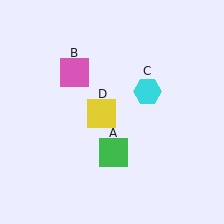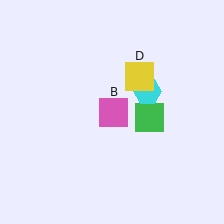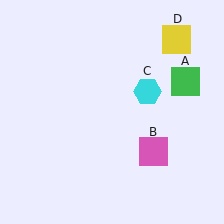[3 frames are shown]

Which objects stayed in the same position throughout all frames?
Cyan hexagon (object C) remained stationary.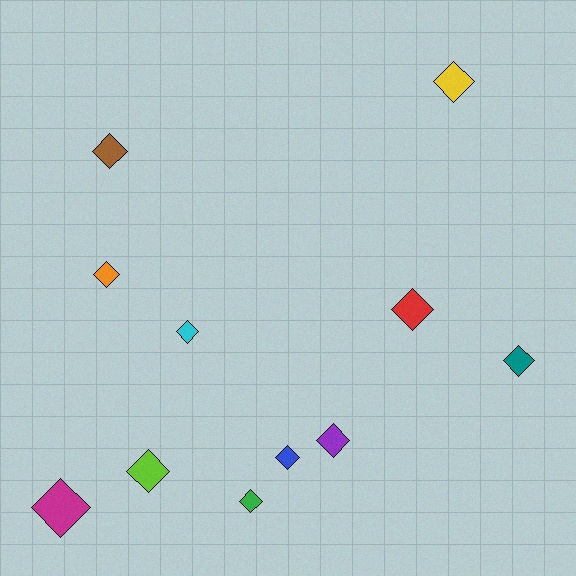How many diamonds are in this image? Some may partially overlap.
There are 11 diamonds.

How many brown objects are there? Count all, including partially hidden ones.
There is 1 brown object.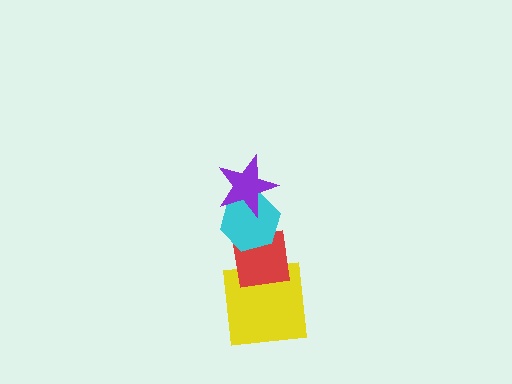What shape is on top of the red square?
The cyan hexagon is on top of the red square.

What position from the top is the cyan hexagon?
The cyan hexagon is 2nd from the top.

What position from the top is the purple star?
The purple star is 1st from the top.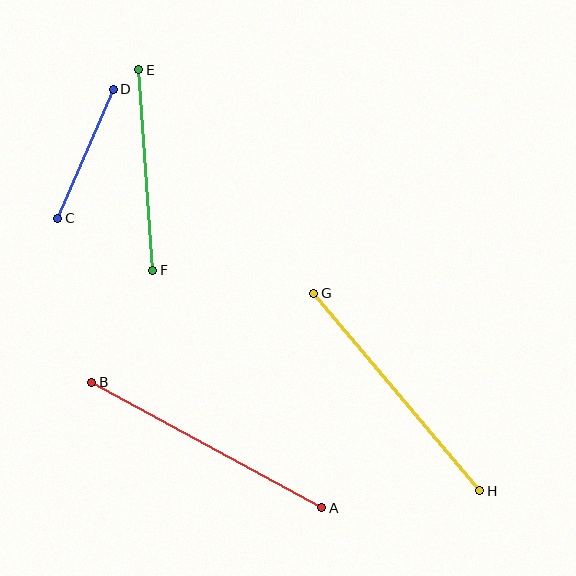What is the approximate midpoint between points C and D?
The midpoint is at approximately (85, 154) pixels.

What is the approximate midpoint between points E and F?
The midpoint is at approximately (146, 170) pixels.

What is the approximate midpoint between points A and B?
The midpoint is at approximately (207, 445) pixels.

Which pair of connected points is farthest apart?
Points A and B are farthest apart.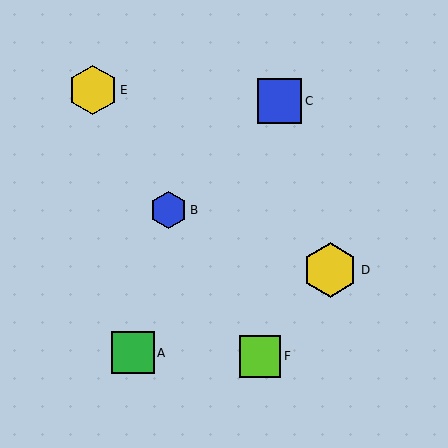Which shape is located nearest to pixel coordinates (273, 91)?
The blue square (labeled C) at (280, 101) is nearest to that location.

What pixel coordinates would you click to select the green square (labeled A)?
Click at (133, 353) to select the green square A.